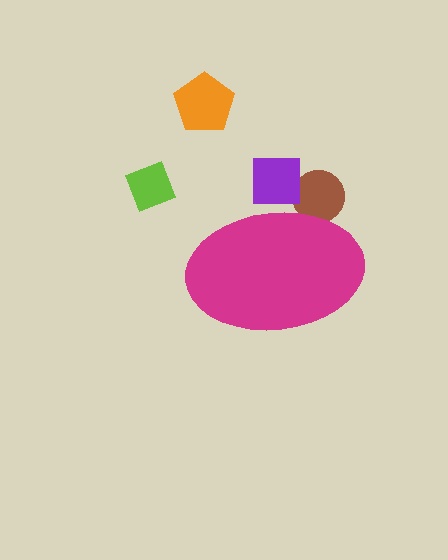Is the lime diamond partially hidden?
No, the lime diamond is fully visible.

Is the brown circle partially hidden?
Yes, the brown circle is partially hidden behind the magenta ellipse.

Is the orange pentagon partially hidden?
No, the orange pentagon is fully visible.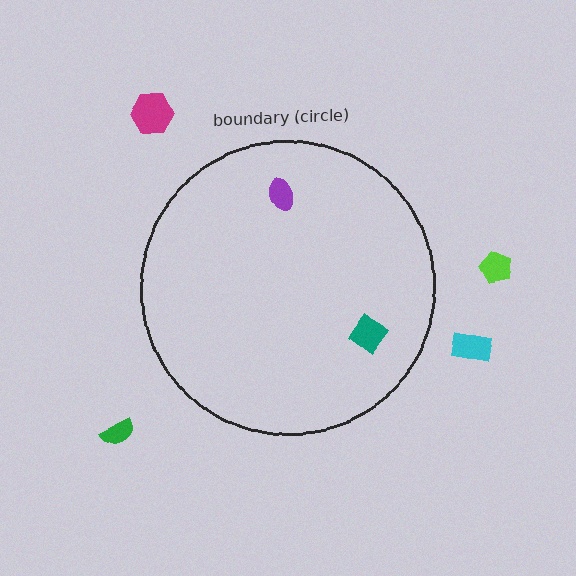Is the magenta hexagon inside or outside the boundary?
Outside.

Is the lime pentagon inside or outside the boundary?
Outside.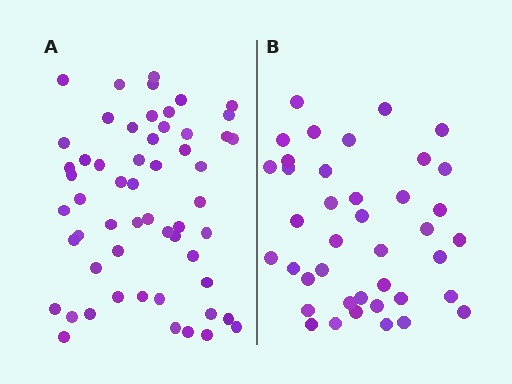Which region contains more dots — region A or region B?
Region A (the left region) has more dots.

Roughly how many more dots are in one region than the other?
Region A has approximately 15 more dots than region B.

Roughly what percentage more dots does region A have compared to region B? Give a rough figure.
About 40% more.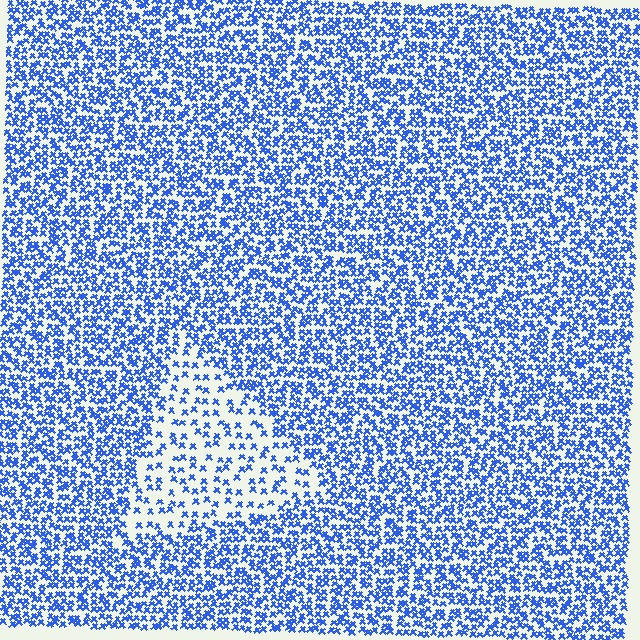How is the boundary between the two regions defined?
The boundary is defined by a change in element density (approximately 2.3x ratio). All elements are the same color, size, and shape.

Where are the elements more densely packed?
The elements are more densely packed outside the triangle boundary.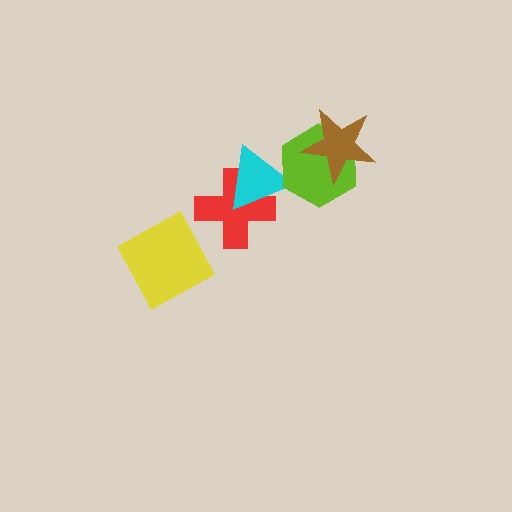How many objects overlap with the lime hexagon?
2 objects overlap with the lime hexagon.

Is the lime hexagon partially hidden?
Yes, it is partially covered by another shape.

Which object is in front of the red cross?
The cyan triangle is in front of the red cross.